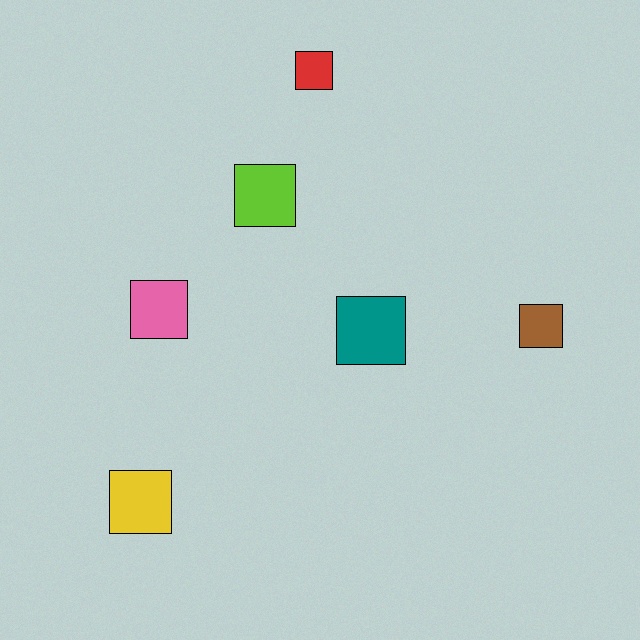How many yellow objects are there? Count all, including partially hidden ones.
There is 1 yellow object.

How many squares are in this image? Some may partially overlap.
There are 6 squares.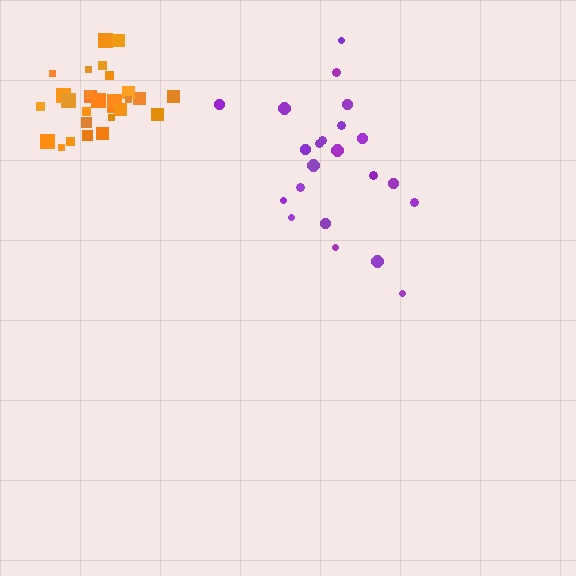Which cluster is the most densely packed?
Orange.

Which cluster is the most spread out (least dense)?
Purple.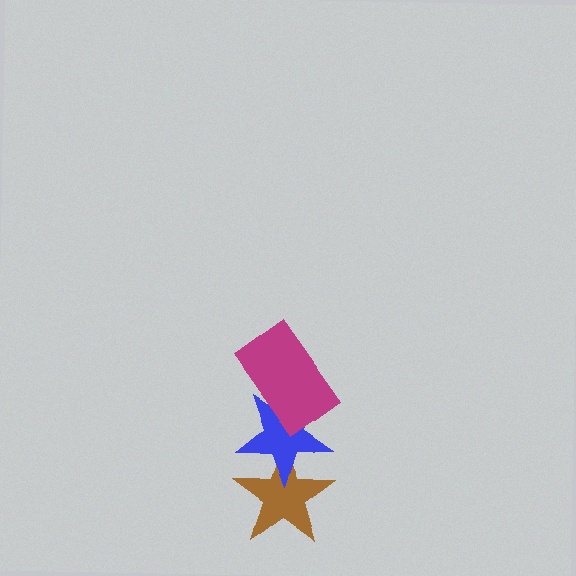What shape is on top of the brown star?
The blue star is on top of the brown star.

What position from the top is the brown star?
The brown star is 3rd from the top.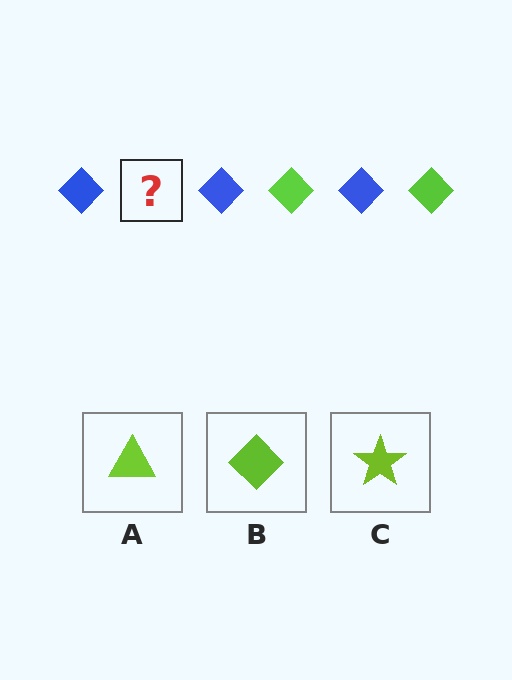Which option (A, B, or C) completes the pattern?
B.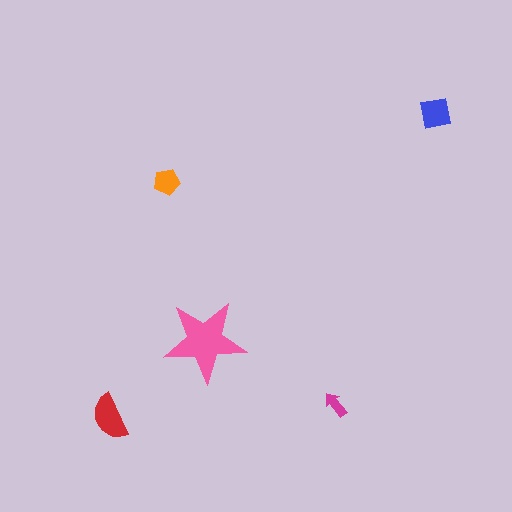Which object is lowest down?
The red semicircle is bottommost.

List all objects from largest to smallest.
The pink star, the red semicircle, the blue square, the orange pentagon, the magenta arrow.